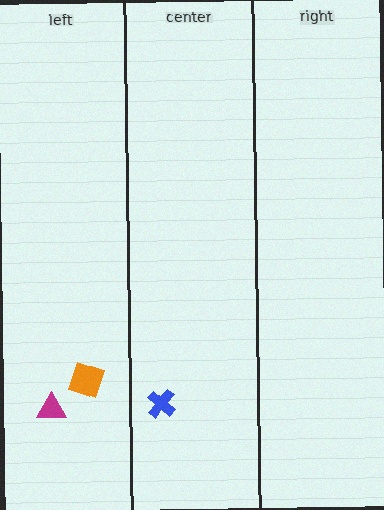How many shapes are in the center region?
1.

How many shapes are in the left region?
2.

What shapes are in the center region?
The blue cross.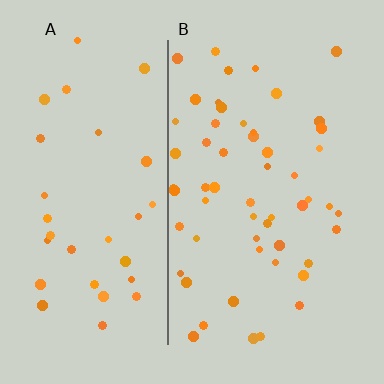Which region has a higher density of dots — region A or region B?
B (the right).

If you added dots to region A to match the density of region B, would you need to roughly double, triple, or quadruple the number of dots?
Approximately double.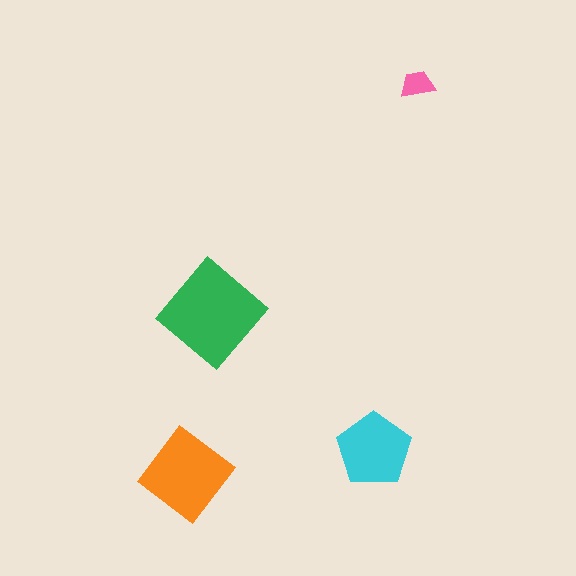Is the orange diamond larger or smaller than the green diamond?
Smaller.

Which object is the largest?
The green diamond.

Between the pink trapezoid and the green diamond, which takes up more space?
The green diamond.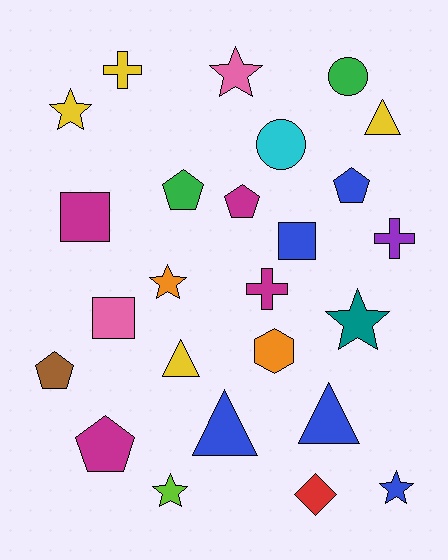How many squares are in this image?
There are 3 squares.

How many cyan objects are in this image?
There is 1 cyan object.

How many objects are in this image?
There are 25 objects.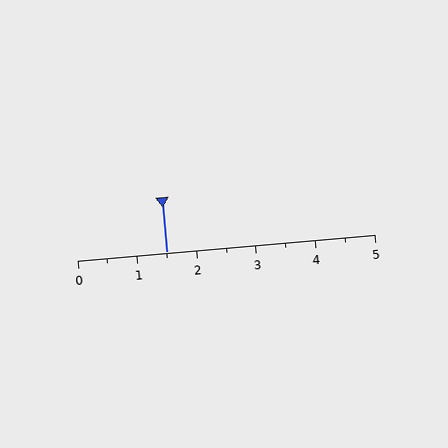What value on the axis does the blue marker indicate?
The marker indicates approximately 1.5.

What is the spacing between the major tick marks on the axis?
The major ticks are spaced 1 apart.